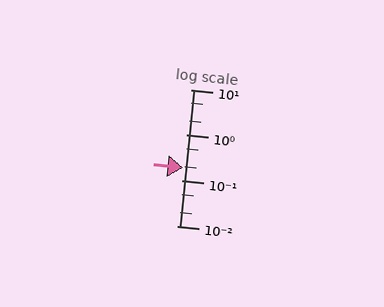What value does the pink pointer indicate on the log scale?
The pointer indicates approximately 0.19.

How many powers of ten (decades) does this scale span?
The scale spans 3 decades, from 0.01 to 10.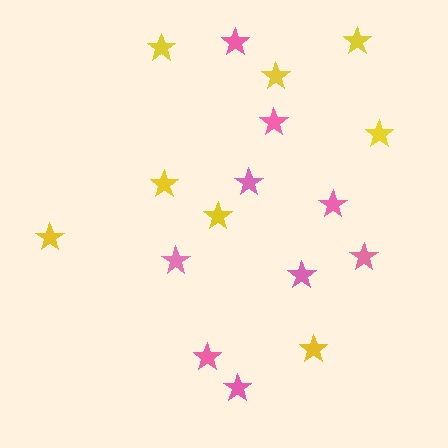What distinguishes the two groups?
There are 2 groups: one group of pink stars (9) and one group of yellow stars (8).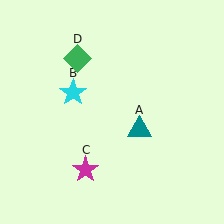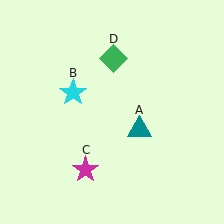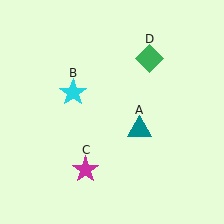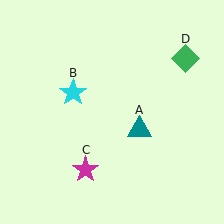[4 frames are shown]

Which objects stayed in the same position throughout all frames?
Teal triangle (object A) and cyan star (object B) and magenta star (object C) remained stationary.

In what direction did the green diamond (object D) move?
The green diamond (object D) moved right.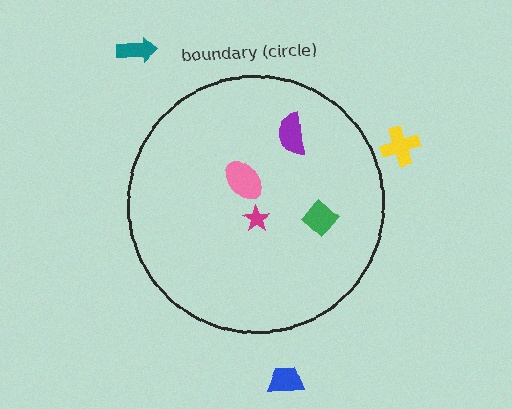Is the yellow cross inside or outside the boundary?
Outside.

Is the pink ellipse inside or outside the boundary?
Inside.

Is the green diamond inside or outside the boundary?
Inside.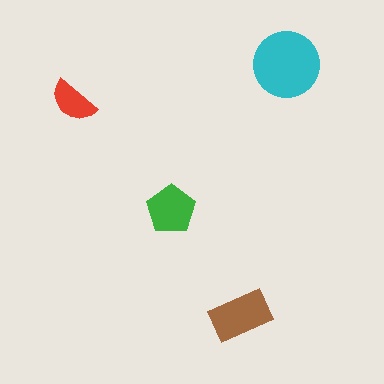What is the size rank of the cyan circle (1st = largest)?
1st.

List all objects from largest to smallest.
The cyan circle, the brown rectangle, the green pentagon, the red semicircle.